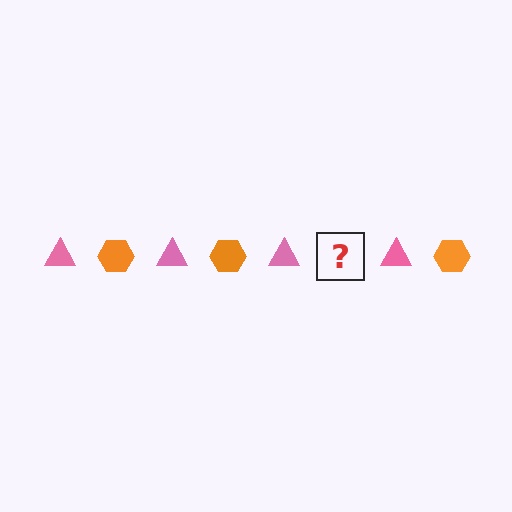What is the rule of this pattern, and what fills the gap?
The rule is that the pattern alternates between pink triangle and orange hexagon. The gap should be filled with an orange hexagon.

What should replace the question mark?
The question mark should be replaced with an orange hexagon.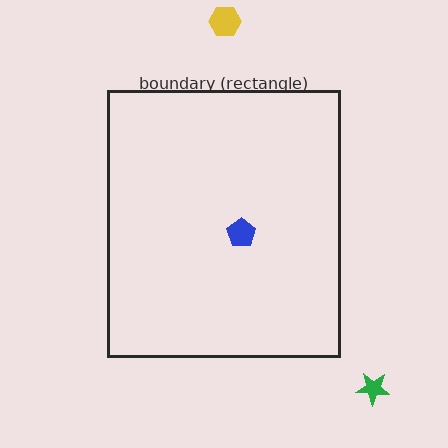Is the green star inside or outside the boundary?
Outside.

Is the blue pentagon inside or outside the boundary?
Inside.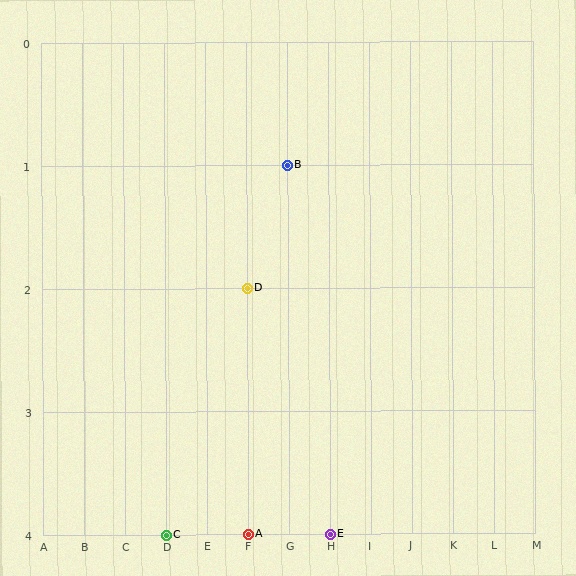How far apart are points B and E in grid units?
Points B and E are 1 column and 3 rows apart (about 3.2 grid units diagonally).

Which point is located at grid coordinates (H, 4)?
Point E is at (H, 4).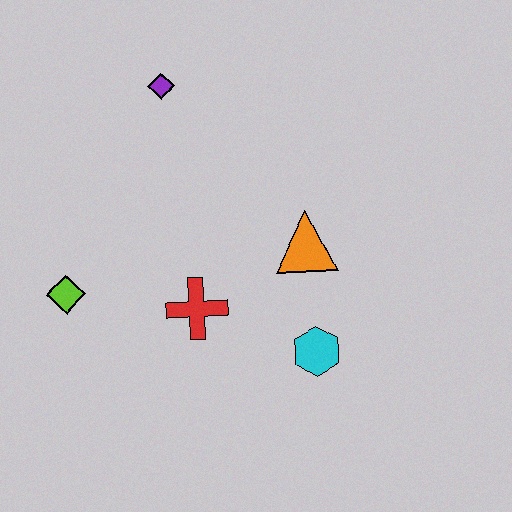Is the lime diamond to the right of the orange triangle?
No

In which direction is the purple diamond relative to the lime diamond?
The purple diamond is above the lime diamond.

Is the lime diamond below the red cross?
No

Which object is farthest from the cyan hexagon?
The purple diamond is farthest from the cyan hexagon.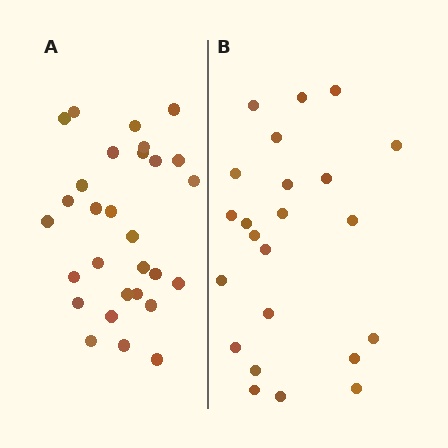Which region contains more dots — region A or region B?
Region A (the left region) has more dots.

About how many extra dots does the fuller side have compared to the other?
Region A has about 6 more dots than region B.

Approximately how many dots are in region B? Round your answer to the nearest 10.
About 20 dots. (The exact count is 23, which rounds to 20.)